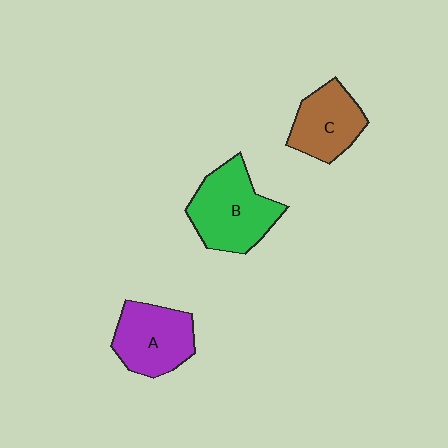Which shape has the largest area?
Shape B (green).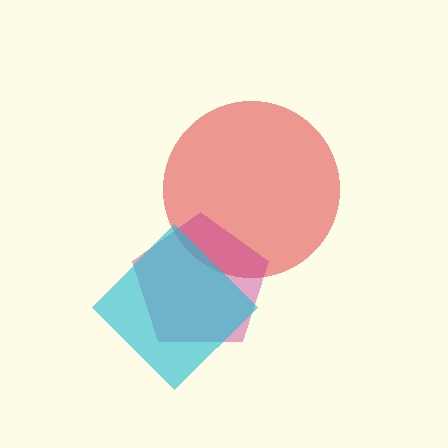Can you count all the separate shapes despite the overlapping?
Yes, there are 3 separate shapes.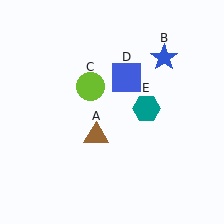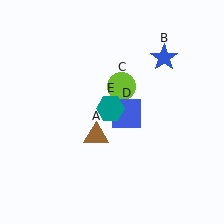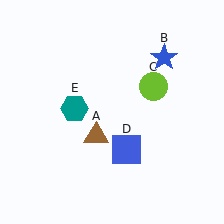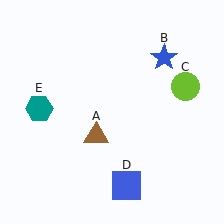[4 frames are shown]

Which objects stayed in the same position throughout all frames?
Brown triangle (object A) and blue star (object B) remained stationary.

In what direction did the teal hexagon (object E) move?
The teal hexagon (object E) moved left.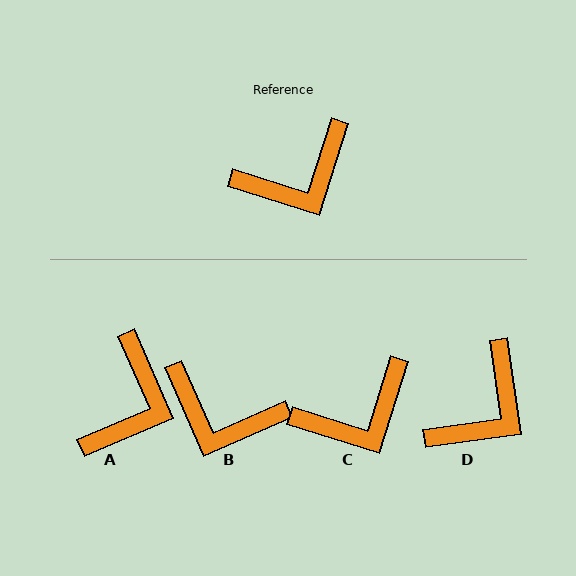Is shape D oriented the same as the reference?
No, it is off by about 26 degrees.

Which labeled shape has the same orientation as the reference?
C.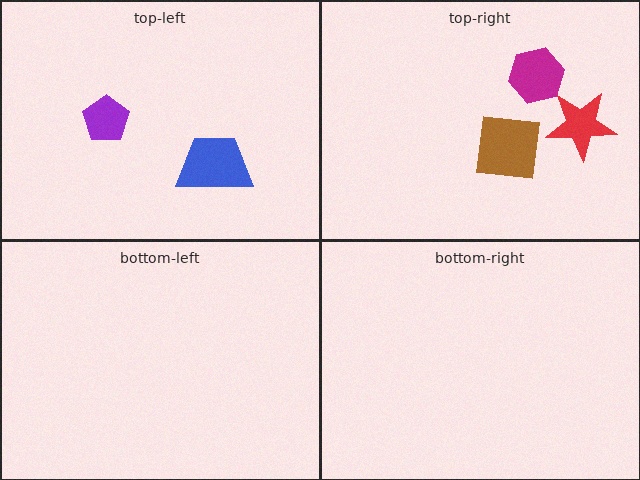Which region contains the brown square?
The top-right region.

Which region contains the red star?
The top-right region.